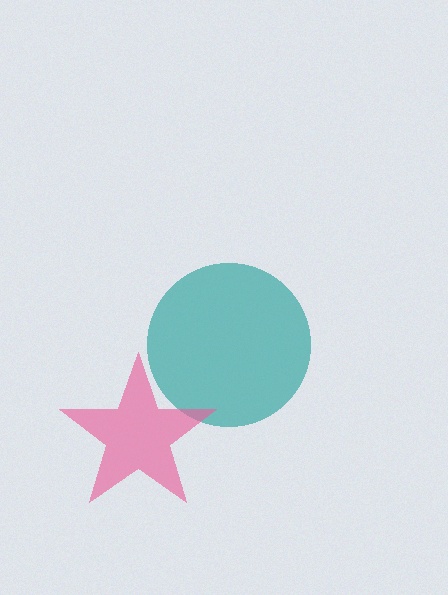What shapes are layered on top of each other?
The layered shapes are: a teal circle, a pink star.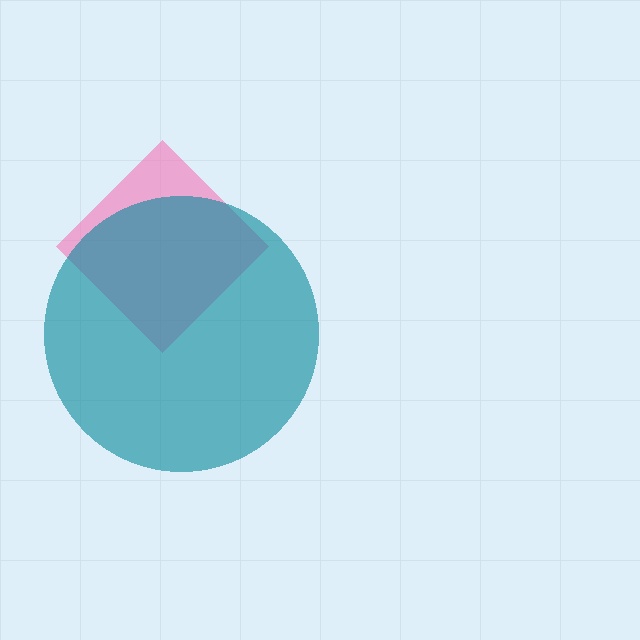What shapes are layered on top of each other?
The layered shapes are: a pink diamond, a teal circle.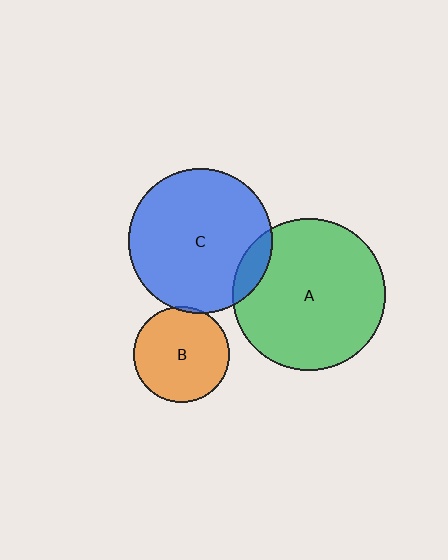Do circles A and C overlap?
Yes.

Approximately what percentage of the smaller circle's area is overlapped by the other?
Approximately 10%.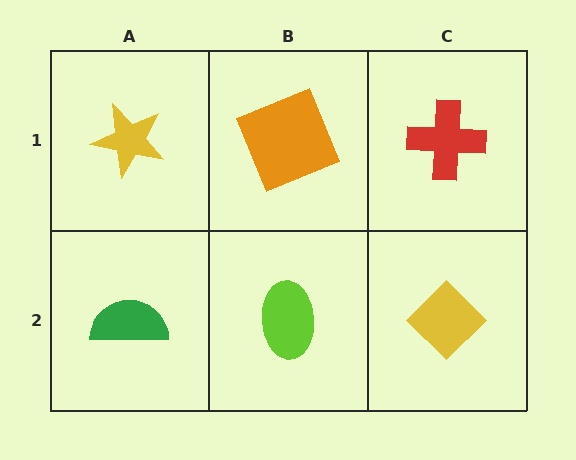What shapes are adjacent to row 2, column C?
A red cross (row 1, column C), a lime ellipse (row 2, column B).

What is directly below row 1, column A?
A green semicircle.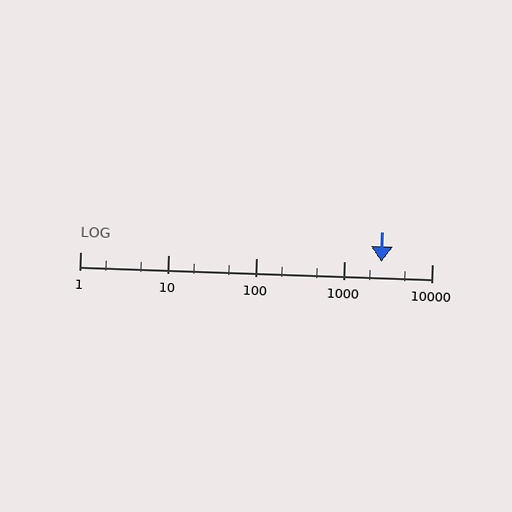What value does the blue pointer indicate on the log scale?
The pointer indicates approximately 2700.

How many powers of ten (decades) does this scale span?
The scale spans 4 decades, from 1 to 10000.